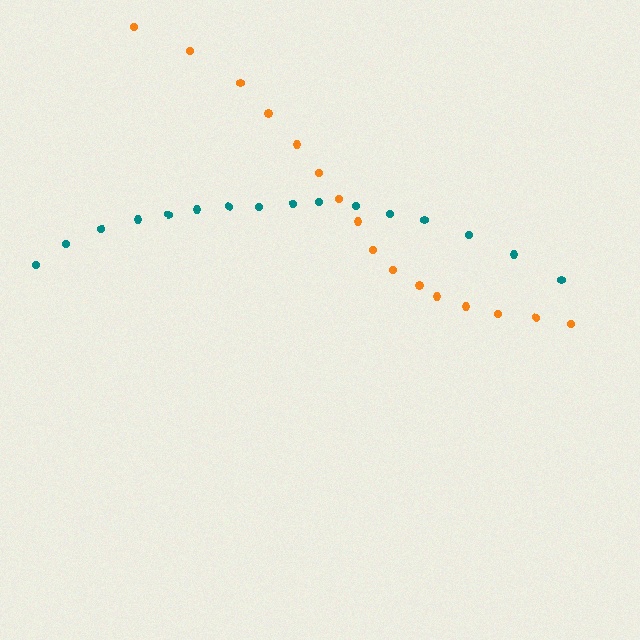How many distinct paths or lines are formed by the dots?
There are 2 distinct paths.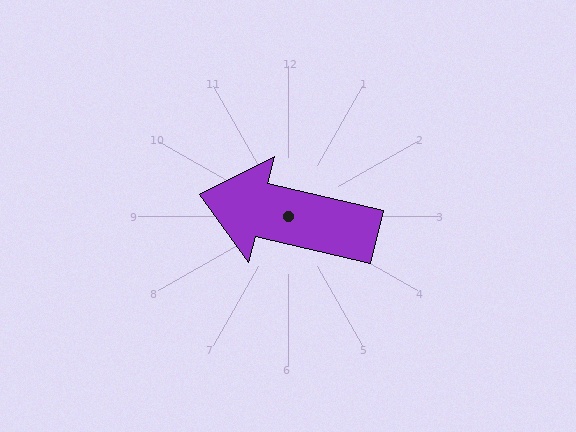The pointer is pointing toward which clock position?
Roughly 9 o'clock.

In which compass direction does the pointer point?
West.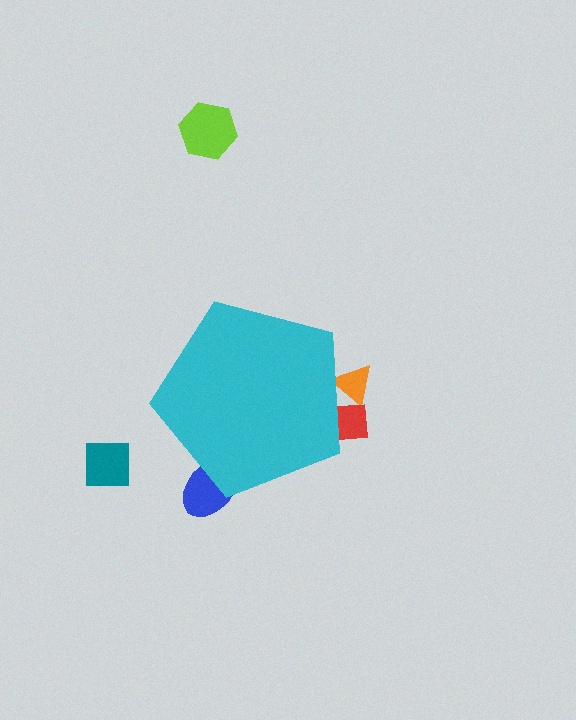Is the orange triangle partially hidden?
Yes, the orange triangle is partially hidden behind the cyan pentagon.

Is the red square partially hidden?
Yes, the red square is partially hidden behind the cyan pentagon.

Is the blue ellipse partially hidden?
Yes, the blue ellipse is partially hidden behind the cyan pentagon.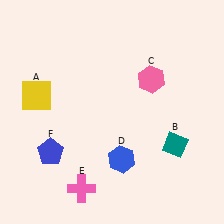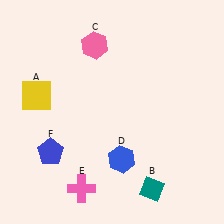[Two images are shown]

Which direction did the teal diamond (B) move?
The teal diamond (B) moved down.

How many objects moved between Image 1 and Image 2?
2 objects moved between the two images.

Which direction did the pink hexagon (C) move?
The pink hexagon (C) moved left.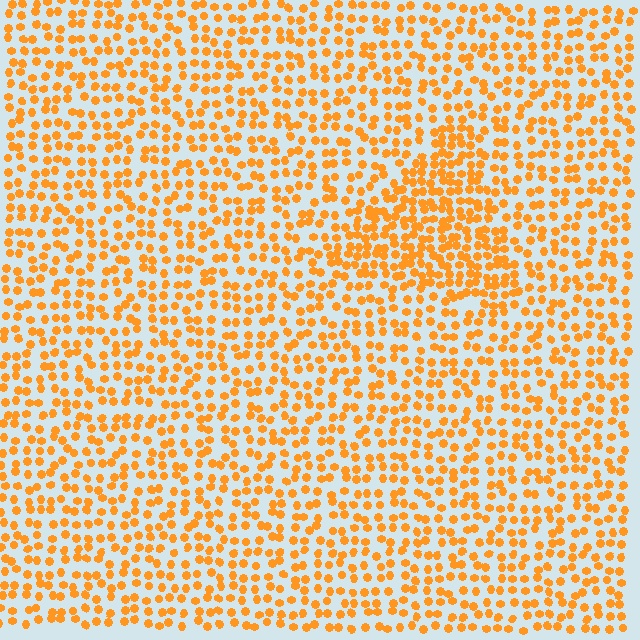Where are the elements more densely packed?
The elements are more densely packed inside the triangle boundary.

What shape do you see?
I see a triangle.